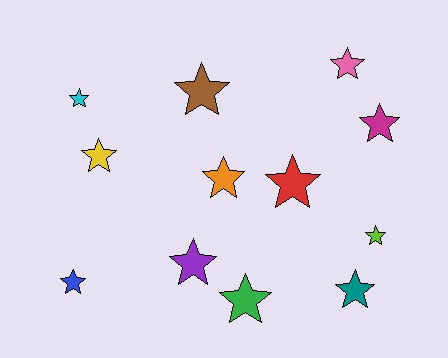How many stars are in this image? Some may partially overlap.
There are 12 stars.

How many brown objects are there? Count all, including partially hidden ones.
There is 1 brown object.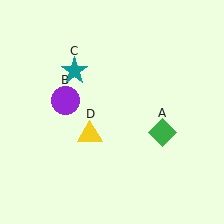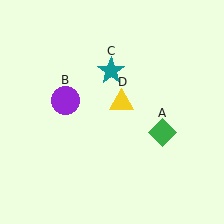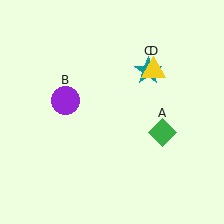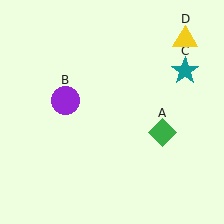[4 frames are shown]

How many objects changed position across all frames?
2 objects changed position: teal star (object C), yellow triangle (object D).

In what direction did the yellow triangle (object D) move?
The yellow triangle (object D) moved up and to the right.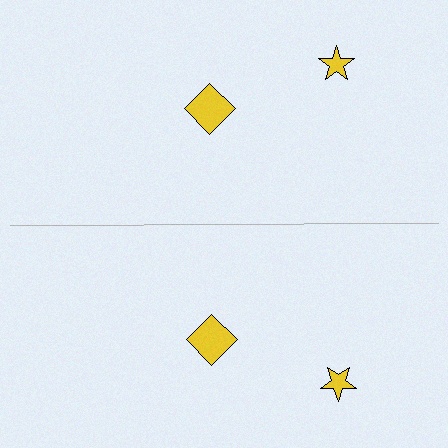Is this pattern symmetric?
Yes, this pattern has bilateral (reflection) symmetry.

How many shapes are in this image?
There are 4 shapes in this image.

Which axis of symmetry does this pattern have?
The pattern has a horizontal axis of symmetry running through the center of the image.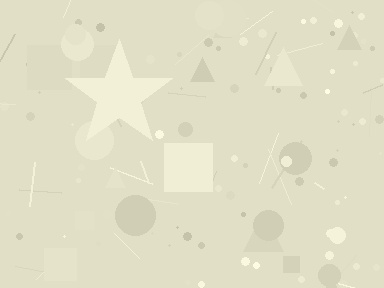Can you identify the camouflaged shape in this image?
The camouflaged shape is a star.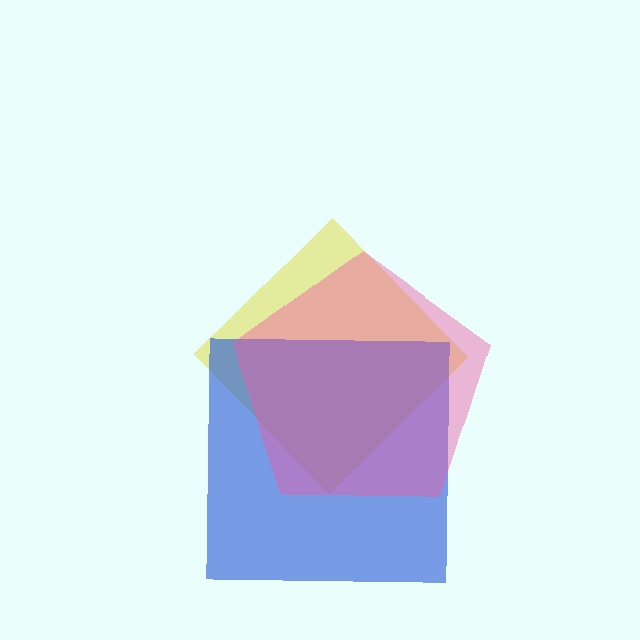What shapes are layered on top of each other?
The layered shapes are: a yellow diamond, a blue square, a pink pentagon.